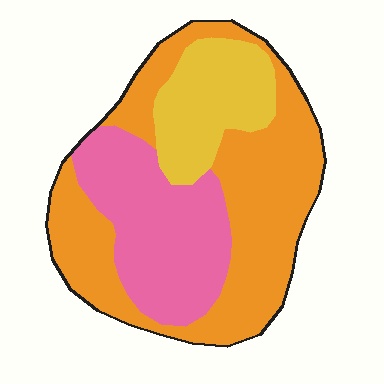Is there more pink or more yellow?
Pink.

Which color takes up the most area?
Orange, at roughly 50%.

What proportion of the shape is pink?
Pink covers around 30% of the shape.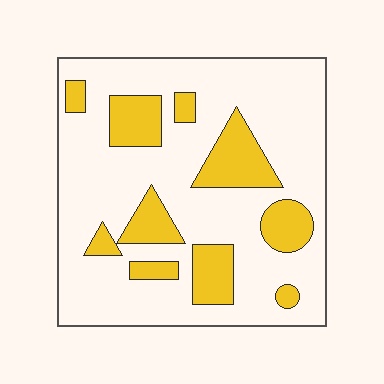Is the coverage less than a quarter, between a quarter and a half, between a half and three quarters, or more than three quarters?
Less than a quarter.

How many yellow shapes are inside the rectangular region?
10.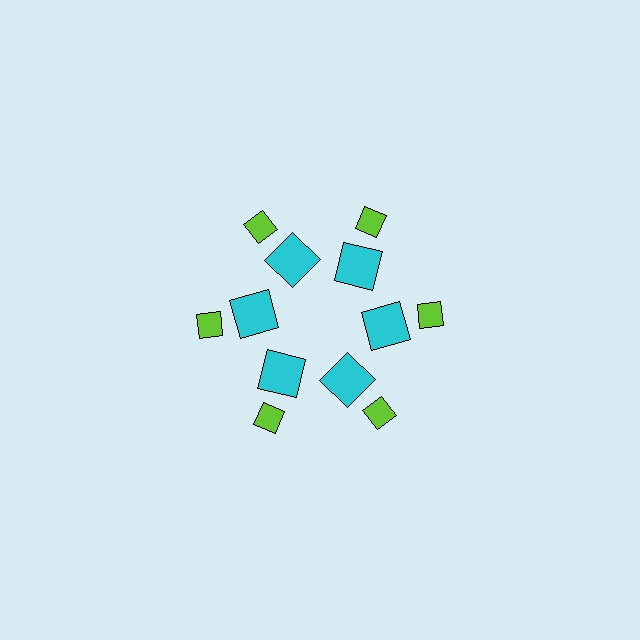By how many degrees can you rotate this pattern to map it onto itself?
The pattern maps onto itself every 60 degrees of rotation.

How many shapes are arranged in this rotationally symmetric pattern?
There are 12 shapes, arranged in 6 groups of 2.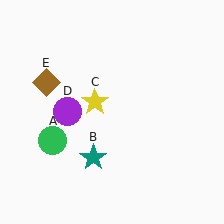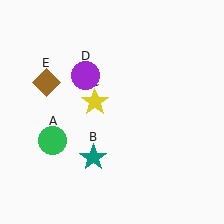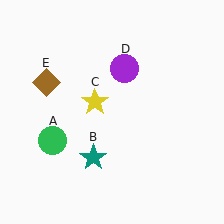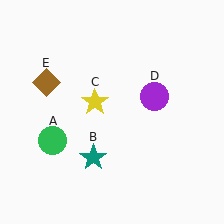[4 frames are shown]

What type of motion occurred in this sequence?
The purple circle (object D) rotated clockwise around the center of the scene.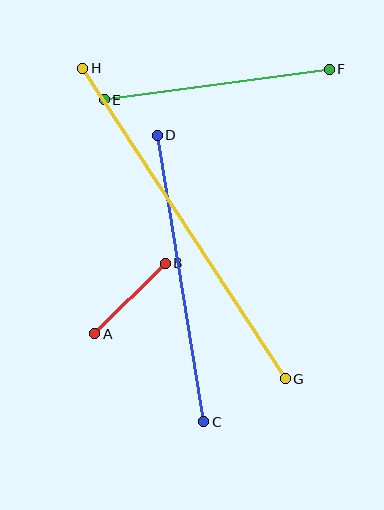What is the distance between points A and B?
The distance is approximately 100 pixels.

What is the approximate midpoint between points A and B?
The midpoint is at approximately (130, 298) pixels.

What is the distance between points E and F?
The distance is approximately 227 pixels.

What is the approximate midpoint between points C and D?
The midpoint is at approximately (181, 278) pixels.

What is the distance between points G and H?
The distance is approximately 370 pixels.